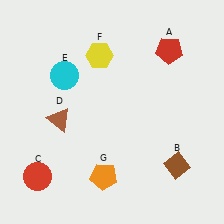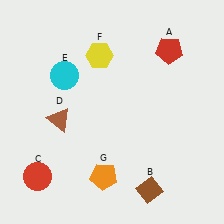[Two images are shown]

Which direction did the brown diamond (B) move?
The brown diamond (B) moved left.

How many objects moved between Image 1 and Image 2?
1 object moved between the two images.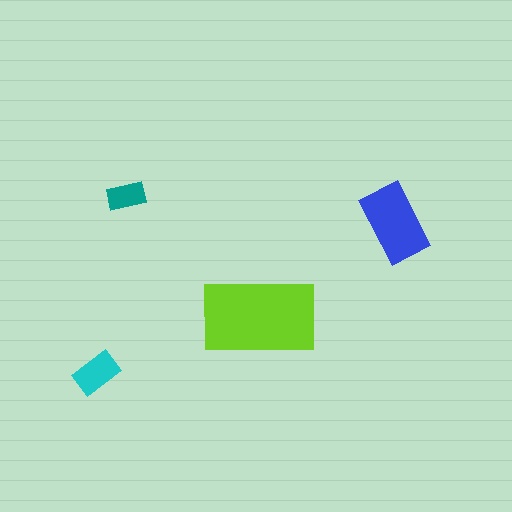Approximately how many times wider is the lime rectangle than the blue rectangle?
About 1.5 times wider.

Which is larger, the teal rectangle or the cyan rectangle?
The cyan one.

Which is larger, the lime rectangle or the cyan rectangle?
The lime one.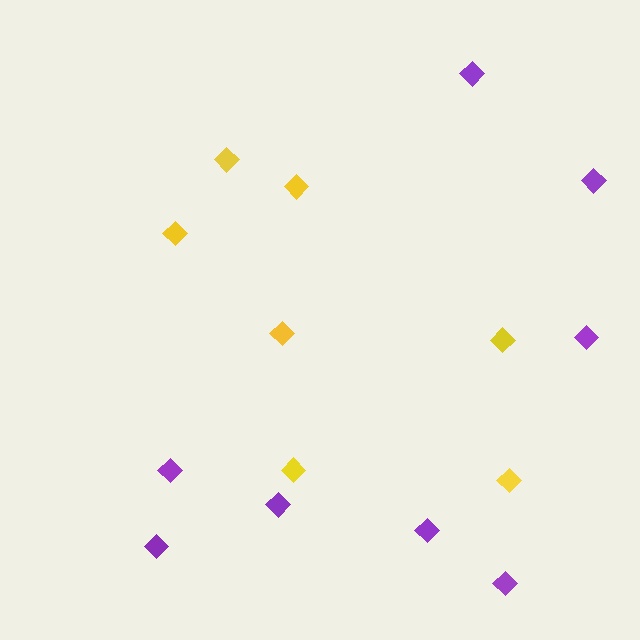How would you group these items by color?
There are 2 groups: one group of purple diamonds (8) and one group of yellow diamonds (7).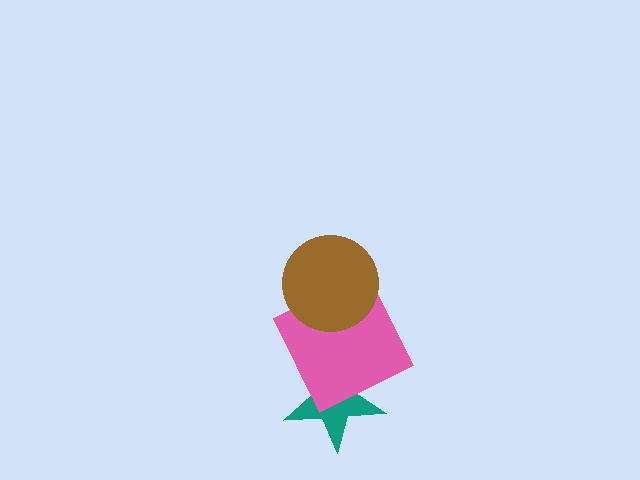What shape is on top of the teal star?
The pink square is on top of the teal star.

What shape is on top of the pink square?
The brown circle is on top of the pink square.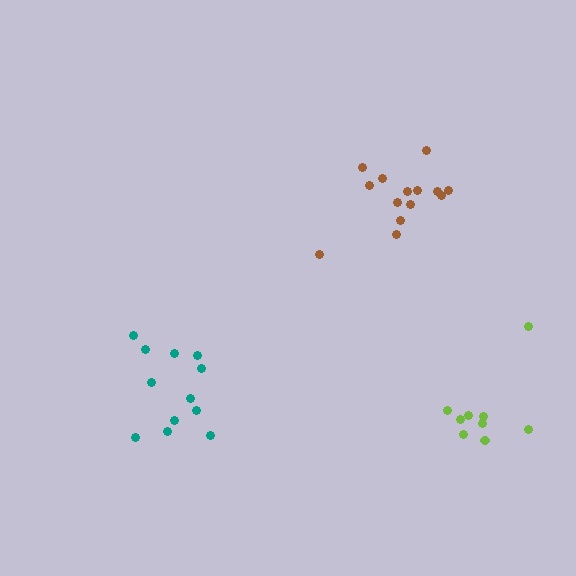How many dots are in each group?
Group 1: 9 dots, Group 2: 14 dots, Group 3: 12 dots (35 total).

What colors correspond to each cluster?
The clusters are colored: lime, brown, teal.